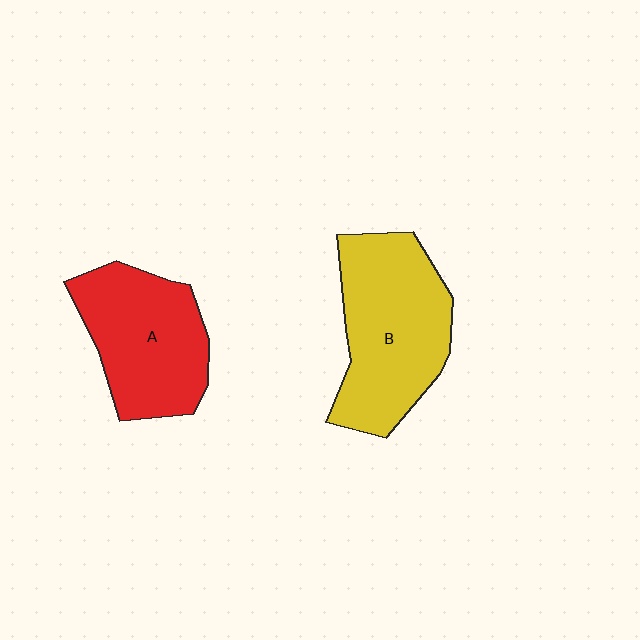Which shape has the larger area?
Shape B (yellow).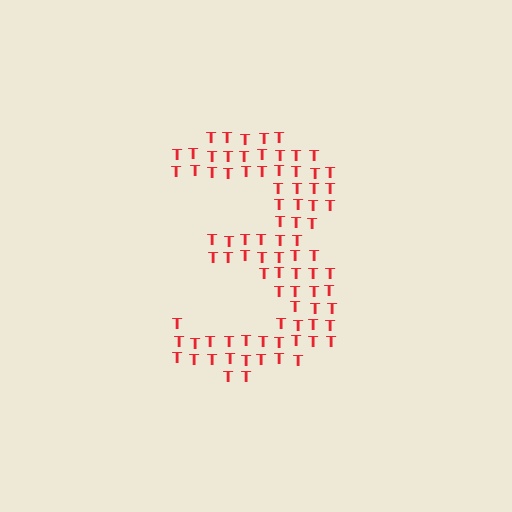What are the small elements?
The small elements are letter T's.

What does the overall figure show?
The overall figure shows the digit 3.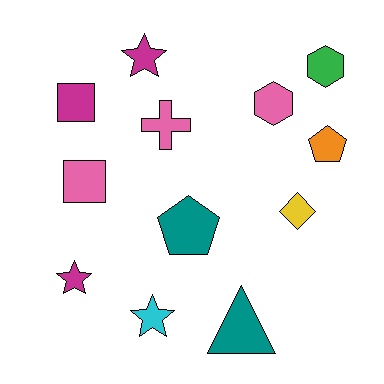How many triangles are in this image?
There is 1 triangle.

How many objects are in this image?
There are 12 objects.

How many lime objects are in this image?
There are no lime objects.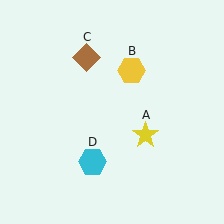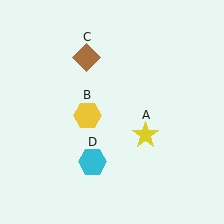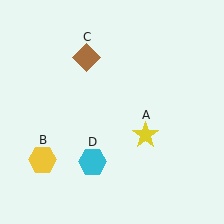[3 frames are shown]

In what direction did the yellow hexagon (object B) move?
The yellow hexagon (object B) moved down and to the left.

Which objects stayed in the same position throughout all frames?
Yellow star (object A) and brown diamond (object C) and cyan hexagon (object D) remained stationary.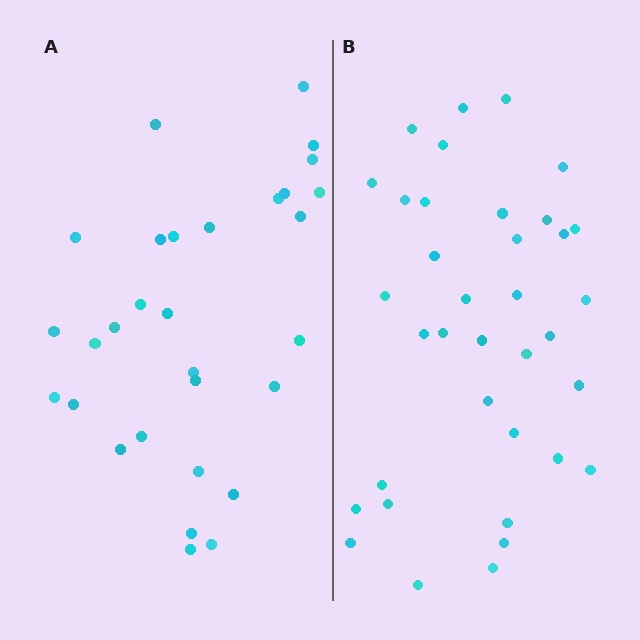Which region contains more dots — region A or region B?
Region B (the right region) has more dots.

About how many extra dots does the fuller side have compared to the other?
Region B has about 6 more dots than region A.